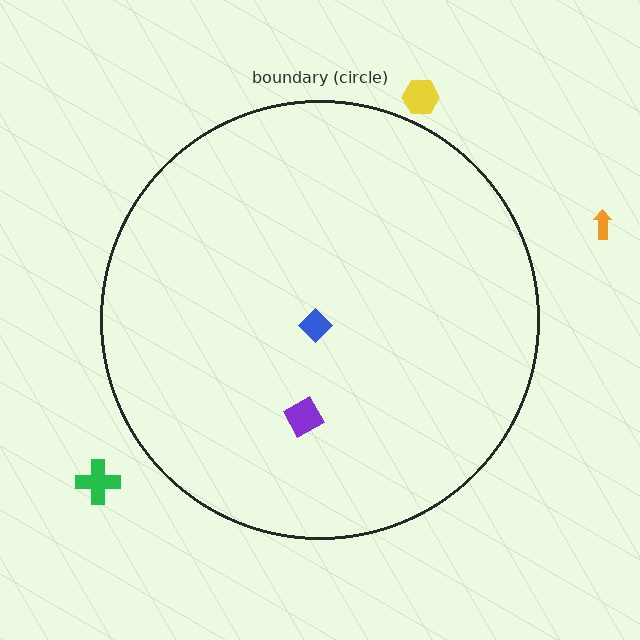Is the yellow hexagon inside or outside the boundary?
Outside.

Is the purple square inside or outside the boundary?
Inside.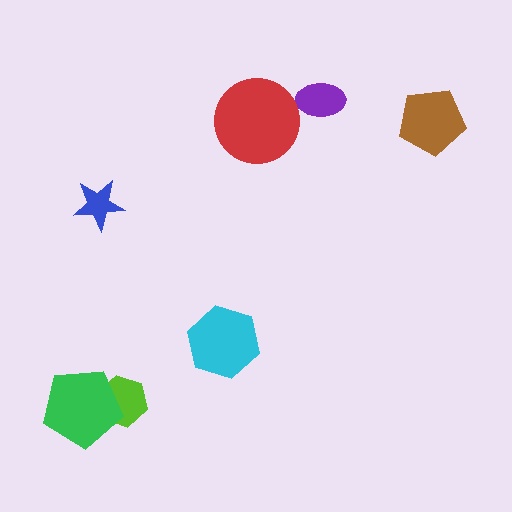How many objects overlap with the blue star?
0 objects overlap with the blue star.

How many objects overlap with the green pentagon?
1 object overlaps with the green pentagon.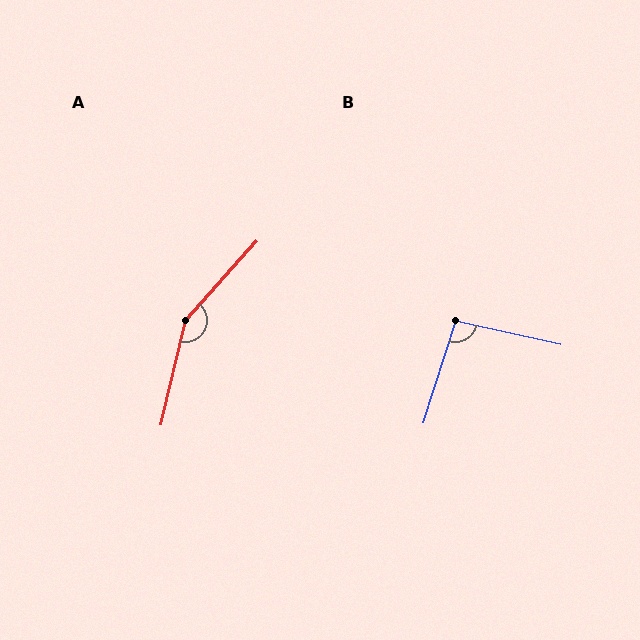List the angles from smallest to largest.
B (95°), A (151°).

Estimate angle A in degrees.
Approximately 151 degrees.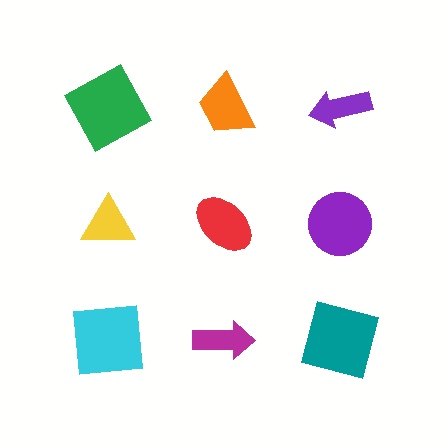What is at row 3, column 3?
A teal square.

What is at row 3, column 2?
A magenta arrow.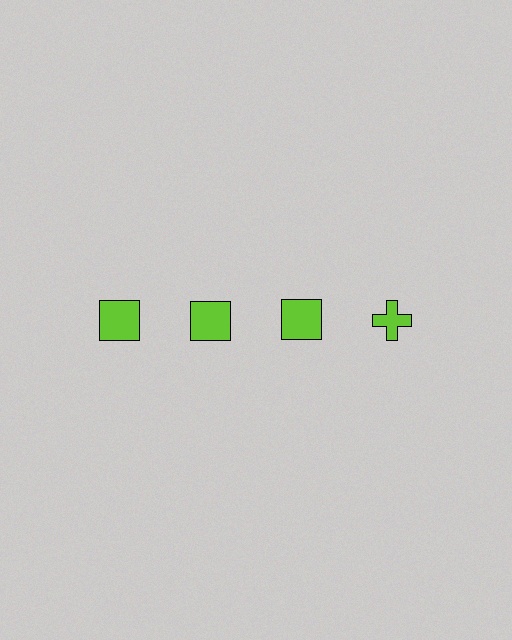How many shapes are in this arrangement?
There are 4 shapes arranged in a grid pattern.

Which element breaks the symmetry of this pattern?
The lime cross in the top row, second from right column breaks the symmetry. All other shapes are lime squares.